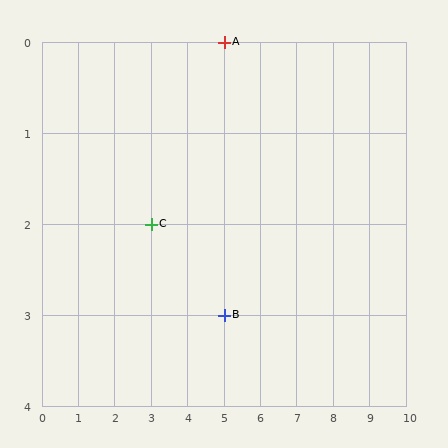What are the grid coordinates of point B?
Point B is at grid coordinates (5, 3).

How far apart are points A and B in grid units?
Points A and B are 3 rows apart.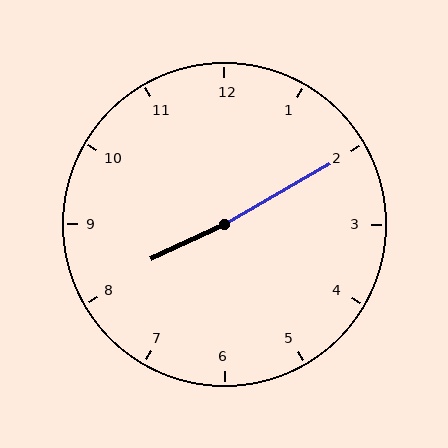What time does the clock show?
8:10.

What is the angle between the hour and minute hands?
Approximately 175 degrees.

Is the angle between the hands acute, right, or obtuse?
It is obtuse.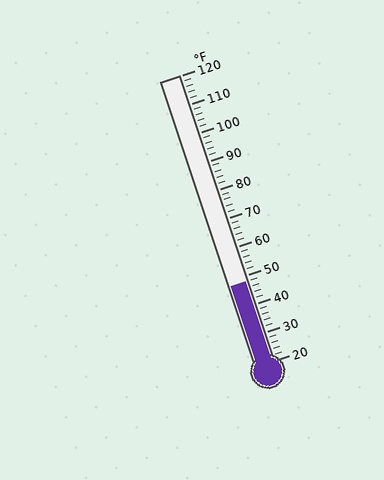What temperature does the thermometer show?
The thermometer shows approximately 48°F.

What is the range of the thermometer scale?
The thermometer scale ranges from 20°F to 120°F.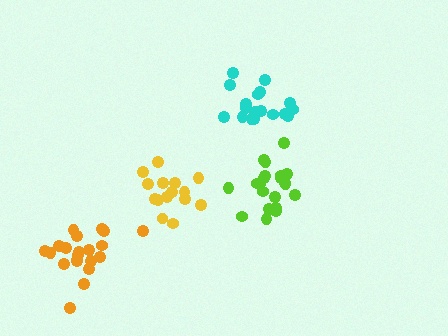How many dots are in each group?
Group 1: 15 dots, Group 2: 18 dots, Group 3: 21 dots, Group 4: 21 dots (75 total).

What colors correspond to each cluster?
The clusters are colored: yellow, cyan, orange, lime.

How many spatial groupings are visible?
There are 4 spatial groupings.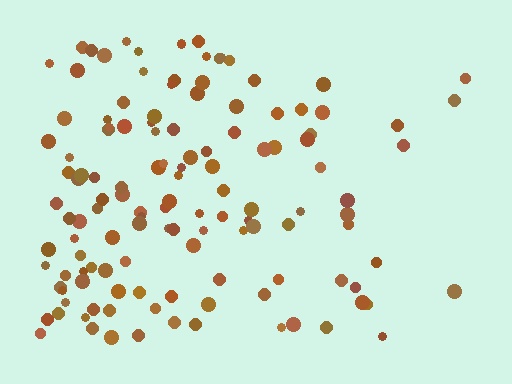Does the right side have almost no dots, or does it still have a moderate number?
Still a moderate number, just noticeably fewer than the left.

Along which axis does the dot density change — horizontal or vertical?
Horizontal.